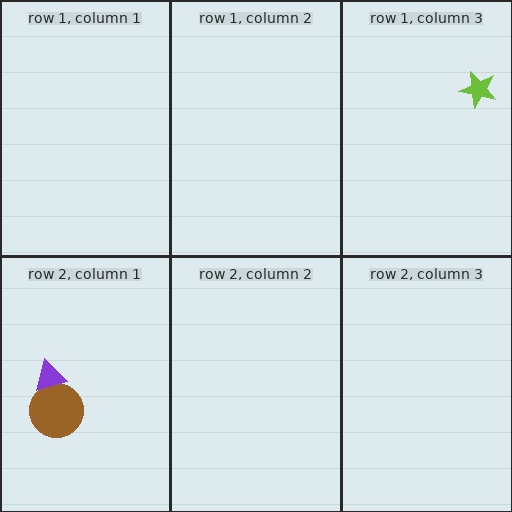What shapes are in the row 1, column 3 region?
The lime star.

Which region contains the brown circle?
The row 2, column 1 region.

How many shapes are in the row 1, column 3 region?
1.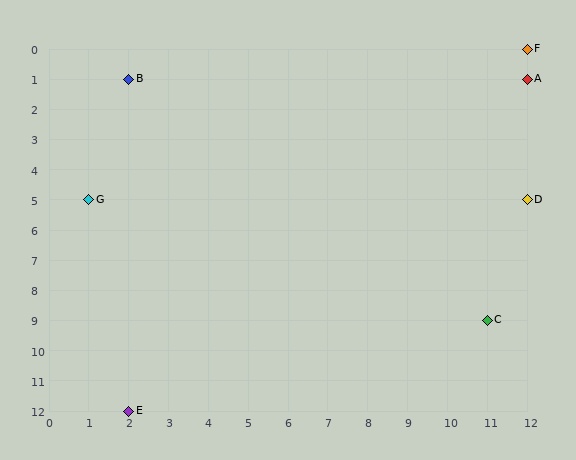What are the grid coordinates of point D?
Point D is at grid coordinates (12, 5).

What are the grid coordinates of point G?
Point G is at grid coordinates (1, 5).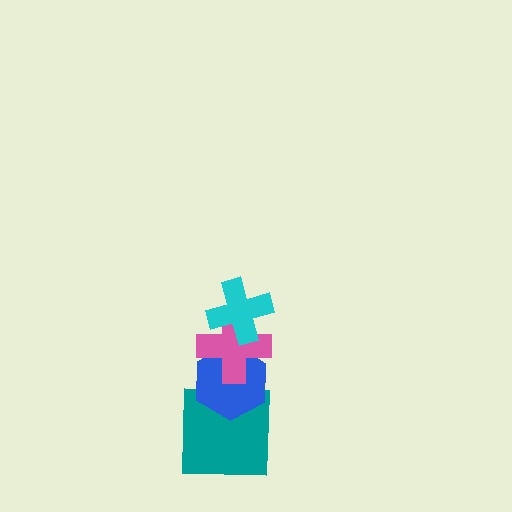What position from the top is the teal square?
The teal square is 4th from the top.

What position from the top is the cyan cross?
The cyan cross is 1st from the top.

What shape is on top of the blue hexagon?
The pink cross is on top of the blue hexagon.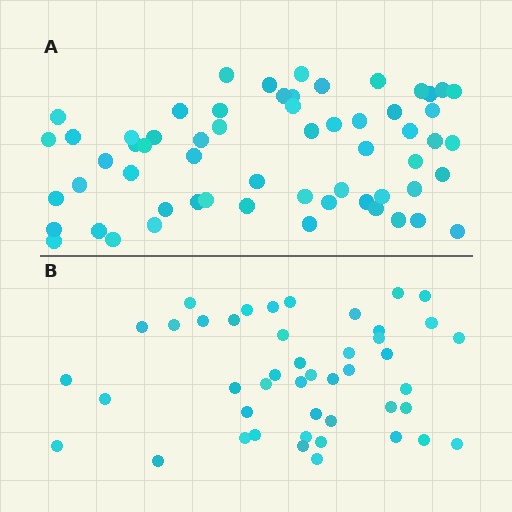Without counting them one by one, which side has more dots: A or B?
Region A (the top region) has more dots.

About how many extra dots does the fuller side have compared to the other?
Region A has approximately 15 more dots than region B.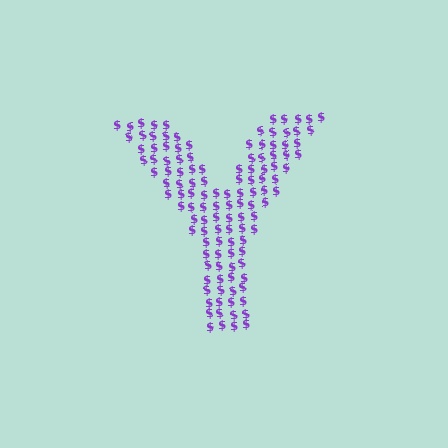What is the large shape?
The large shape is the letter Y.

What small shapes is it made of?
It is made of small dollar signs.